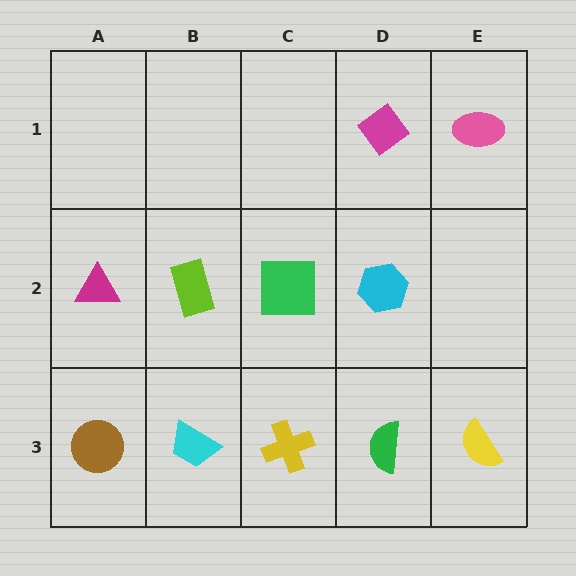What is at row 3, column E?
A yellow semicircle.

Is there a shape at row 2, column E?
No, that cell is empty.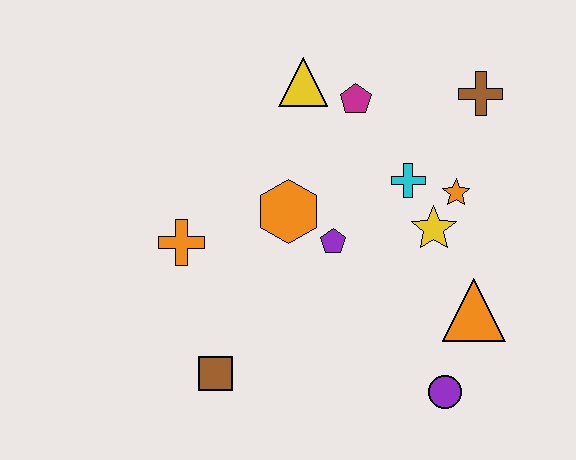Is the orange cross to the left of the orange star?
Yes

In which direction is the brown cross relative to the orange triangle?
The brown cross is above the orange triangle.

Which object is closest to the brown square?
The orange cross is closest to the brown square.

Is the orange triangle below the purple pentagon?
Yes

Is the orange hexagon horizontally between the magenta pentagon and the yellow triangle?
No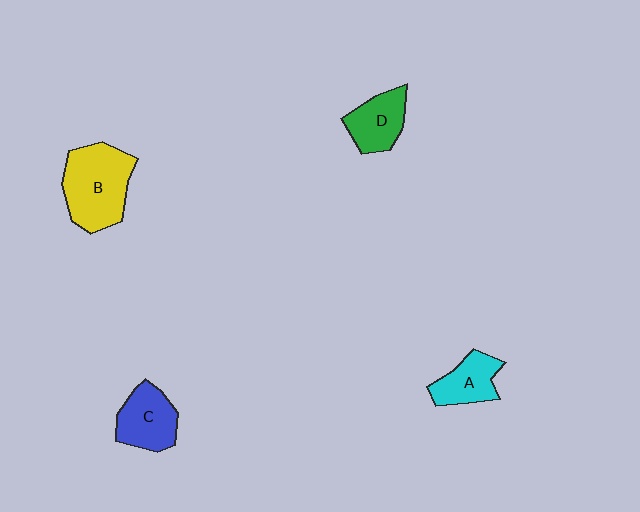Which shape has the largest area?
Shape B (yellow).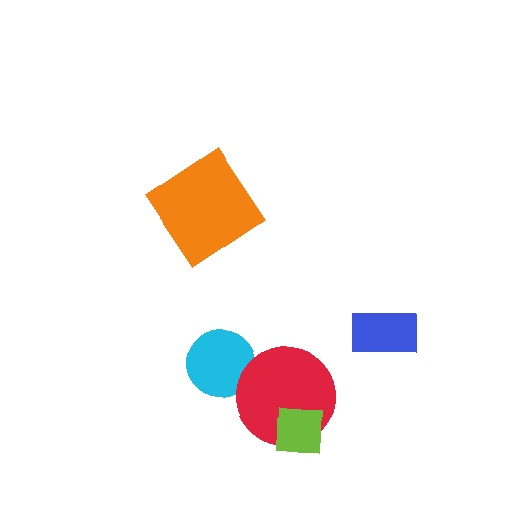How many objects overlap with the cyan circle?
1 object overlaps with the cyan circle.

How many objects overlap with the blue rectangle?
0 objects overlap with the blue rectangle.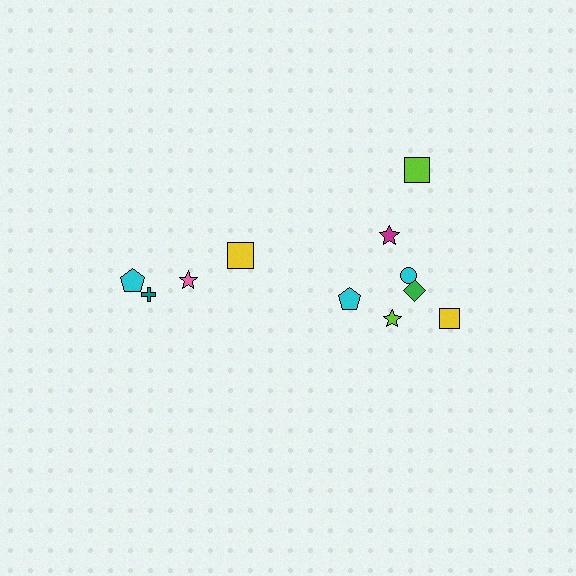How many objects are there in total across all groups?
There are 11 objects.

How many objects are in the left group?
There are 4 objects.